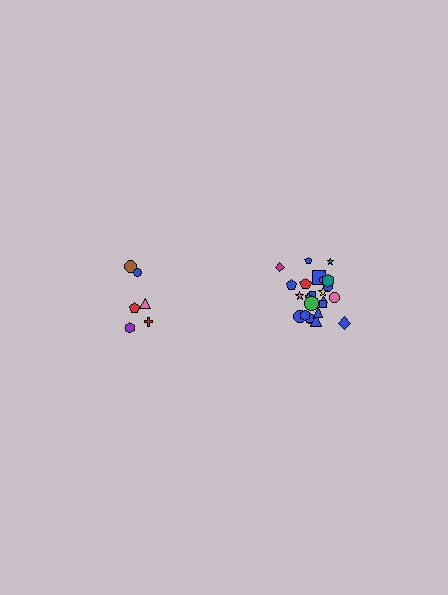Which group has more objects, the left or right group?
The right group.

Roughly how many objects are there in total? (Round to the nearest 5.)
Roughly 30 objects in total.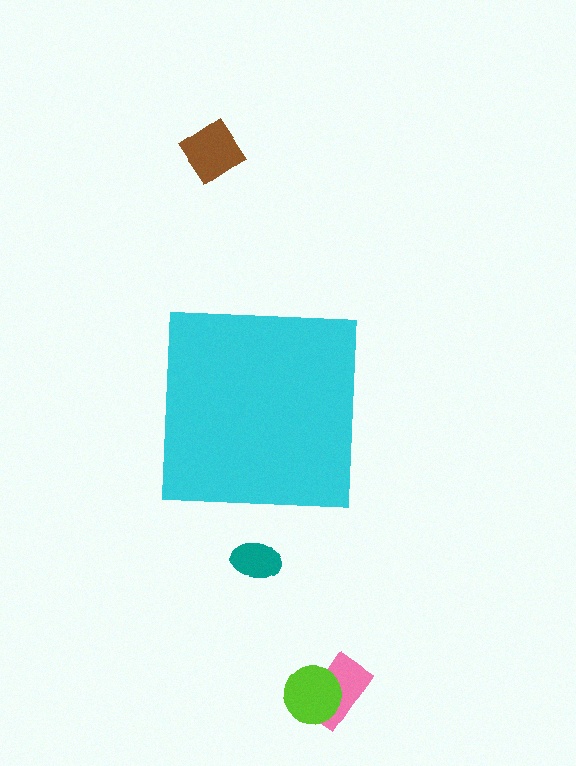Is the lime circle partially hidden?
No, the lime circle is fully visible.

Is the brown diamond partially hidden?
No, the brown diamond is fully visible.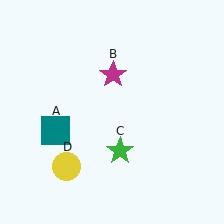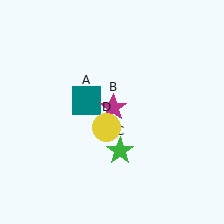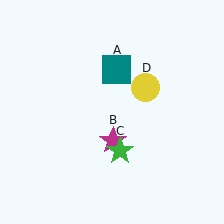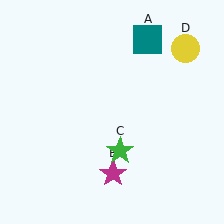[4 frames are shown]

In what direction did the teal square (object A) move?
The teal square (object A) moved up and to the right.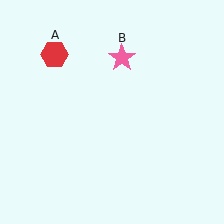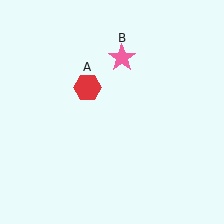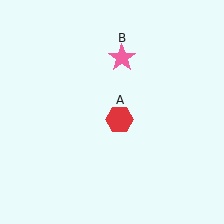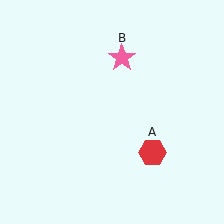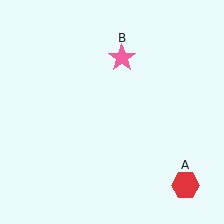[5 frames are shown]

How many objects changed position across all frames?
1 object changed position: red hexagon (object A).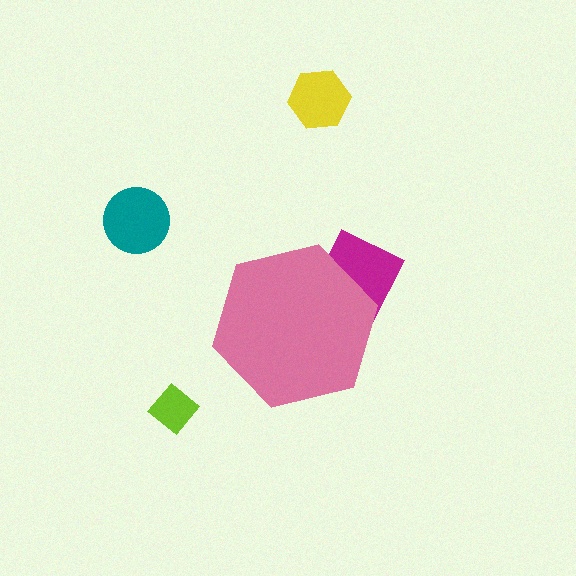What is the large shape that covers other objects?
A pink hexagon.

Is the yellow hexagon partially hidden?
No, the yellow hexagon is fully visible.